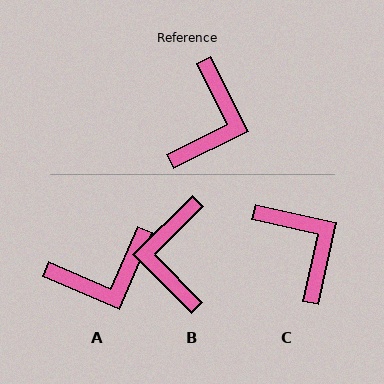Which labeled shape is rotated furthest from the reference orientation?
B, about 162 degrees away.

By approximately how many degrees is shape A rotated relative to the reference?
Approximately 50 degrees clockwise.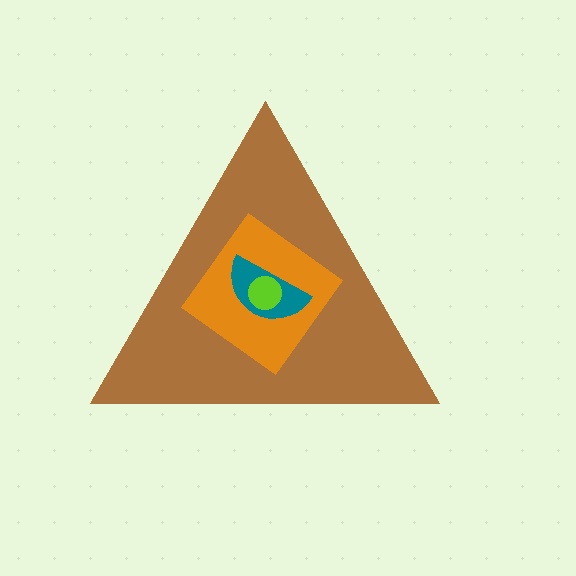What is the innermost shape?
The lime circle.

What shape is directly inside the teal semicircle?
The lime circle.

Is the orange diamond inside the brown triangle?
Yes.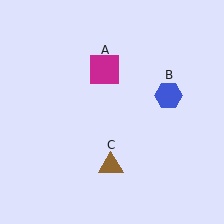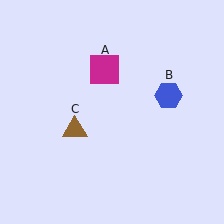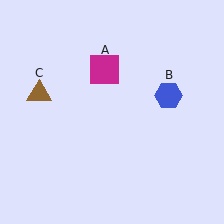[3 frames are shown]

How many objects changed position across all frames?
1 object changed position: brown triangle (object C).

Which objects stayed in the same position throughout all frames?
Magenta square (object A) and blue hexagon (object B) remained stationary.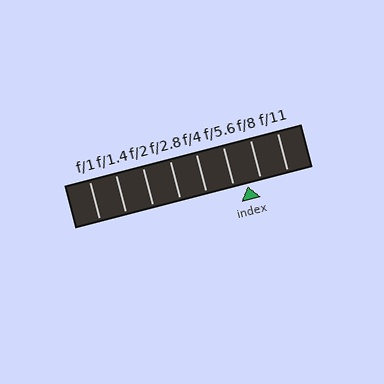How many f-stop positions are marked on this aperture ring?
There are 8 f-stop positions marked.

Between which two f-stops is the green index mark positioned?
The index mark is between f/5.6 and f/8.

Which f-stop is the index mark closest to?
The index mark is closest to f/8.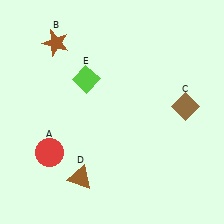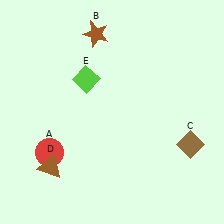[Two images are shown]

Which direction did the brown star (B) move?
The brown star (B) moved right.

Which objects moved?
The objects that moved are: the brown star (B), the brown diamond (C), the brown triangle (D).